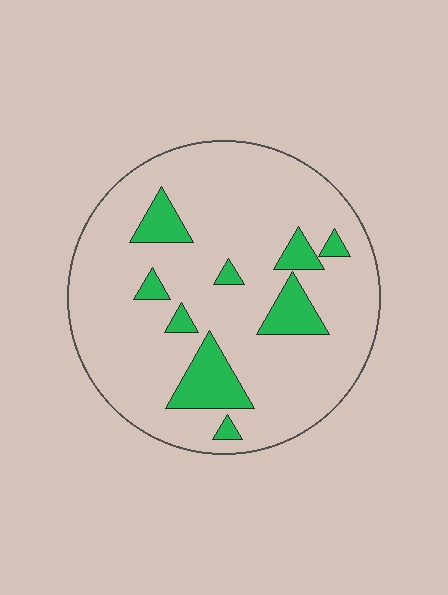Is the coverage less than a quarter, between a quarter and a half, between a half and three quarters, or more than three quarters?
Less than a quarter.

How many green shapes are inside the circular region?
9.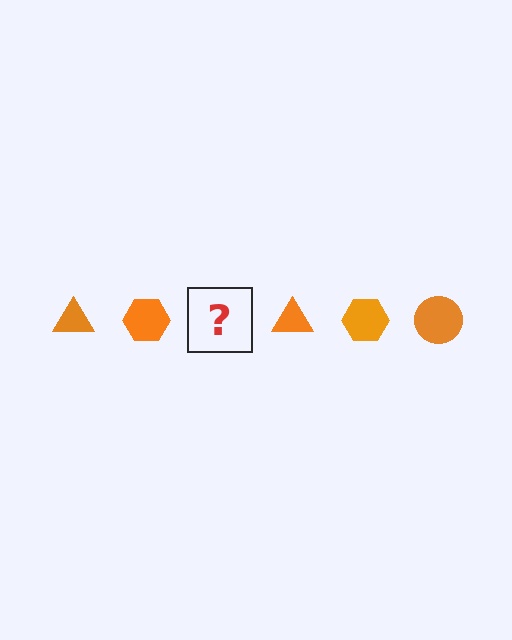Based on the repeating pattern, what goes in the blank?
The blank should be an orange circle.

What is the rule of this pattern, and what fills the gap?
The rule is that the pattern cycles through triangle, hexagon, circle shapes in orange. The gap should be filled with an orange circle.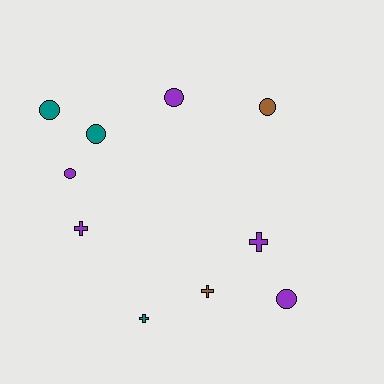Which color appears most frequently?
Purple, with 5 objects.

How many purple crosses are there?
There are 2 purple crosses.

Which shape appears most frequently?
Circle, with 6 objects.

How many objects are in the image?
There are 10 objects.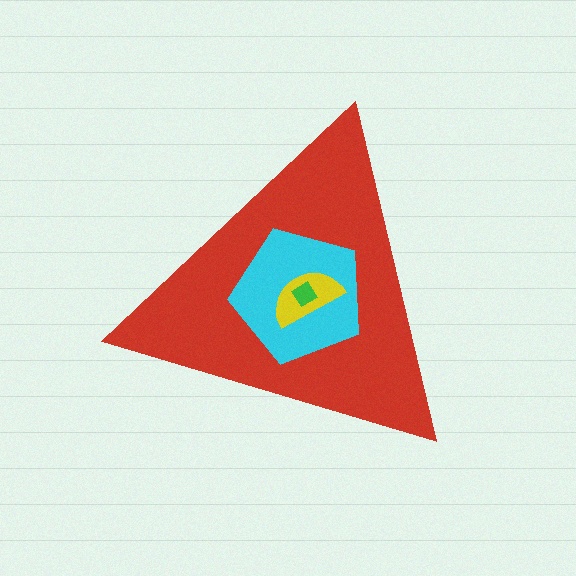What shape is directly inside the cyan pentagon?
The yellow semicircle.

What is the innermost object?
The green diamond.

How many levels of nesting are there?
4.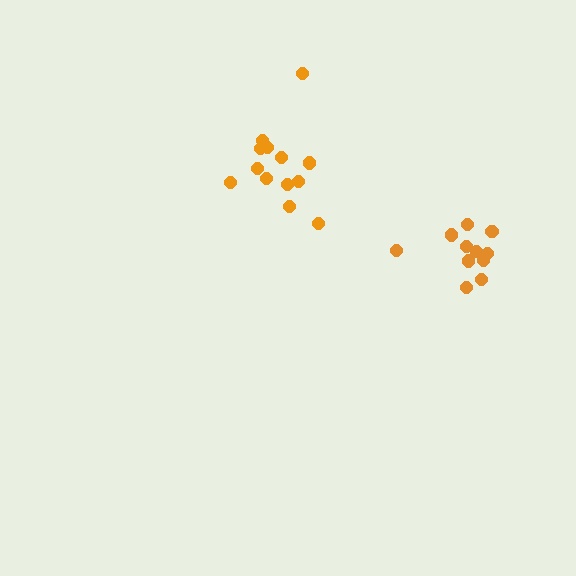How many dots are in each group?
Group 1: 11 dots, Group 2: 13 dots (24 total).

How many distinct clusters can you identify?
There are 2 distinct clusters.